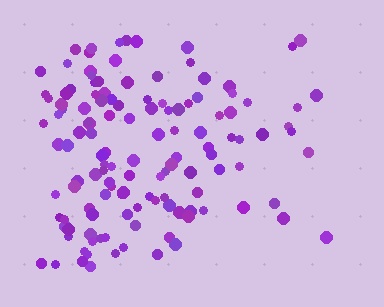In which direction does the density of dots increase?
From right to left, with the left side densest.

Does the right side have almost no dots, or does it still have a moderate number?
Still a moderate number, just noticeably fewer than the left.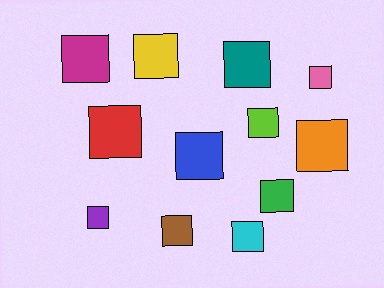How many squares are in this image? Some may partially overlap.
There are 12 squares.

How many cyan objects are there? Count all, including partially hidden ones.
There is 1 cyan object.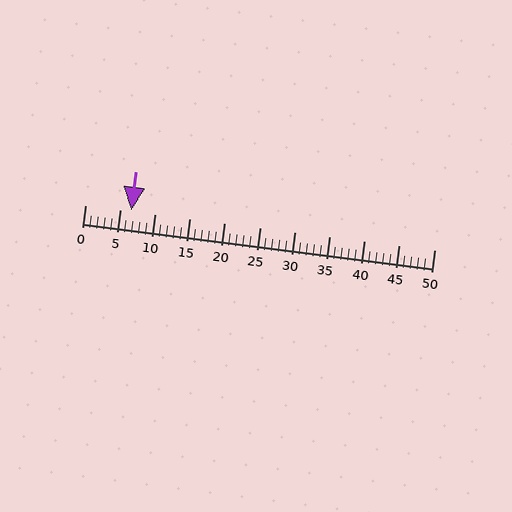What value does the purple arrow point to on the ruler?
The purple arrow points to approximately 7.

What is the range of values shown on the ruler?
The ruler shows values from 0 to 50.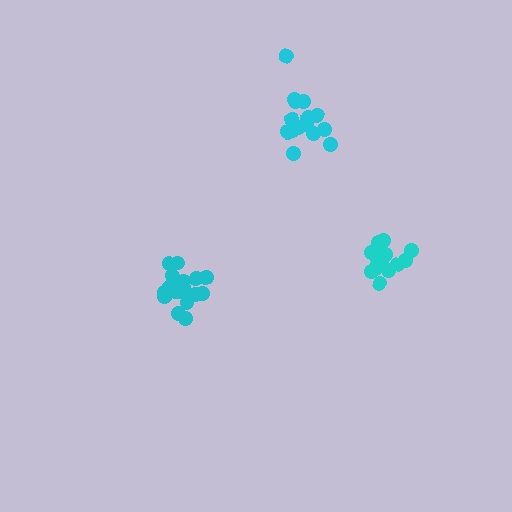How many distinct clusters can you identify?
There are 3 distinct clusters.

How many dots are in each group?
Group 1: 15 dots, Group 2: 18 dots, Group 3: 15 dots (48 total).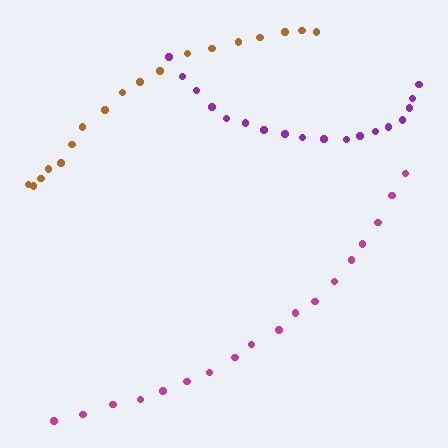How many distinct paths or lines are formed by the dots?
There are 3 distinct paths.